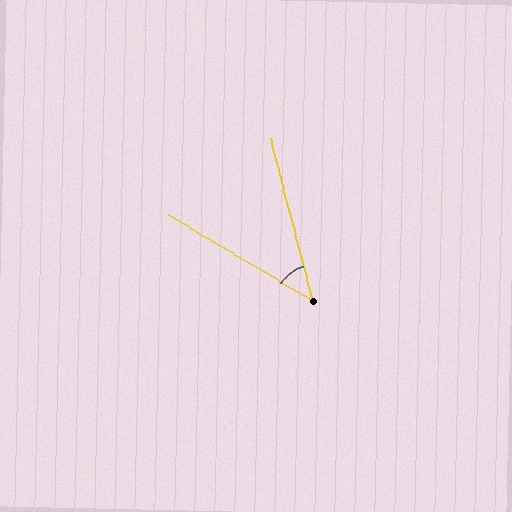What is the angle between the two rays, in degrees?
Approximately 45 degrees.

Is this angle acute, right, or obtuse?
It is acute.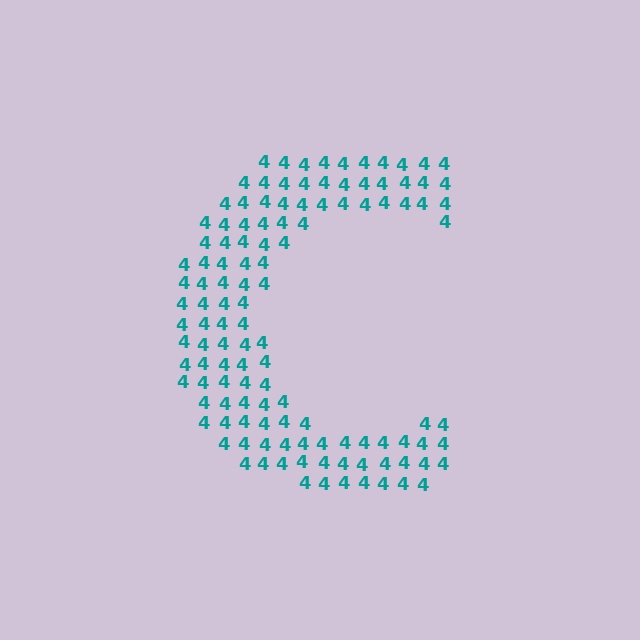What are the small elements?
The small elements are digit 4's.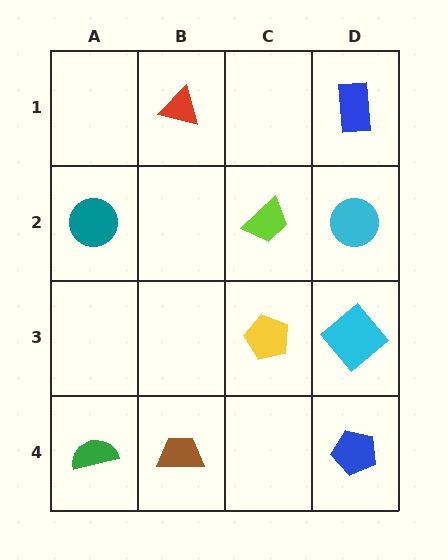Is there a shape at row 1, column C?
No, that cell is empty.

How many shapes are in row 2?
3 shapes.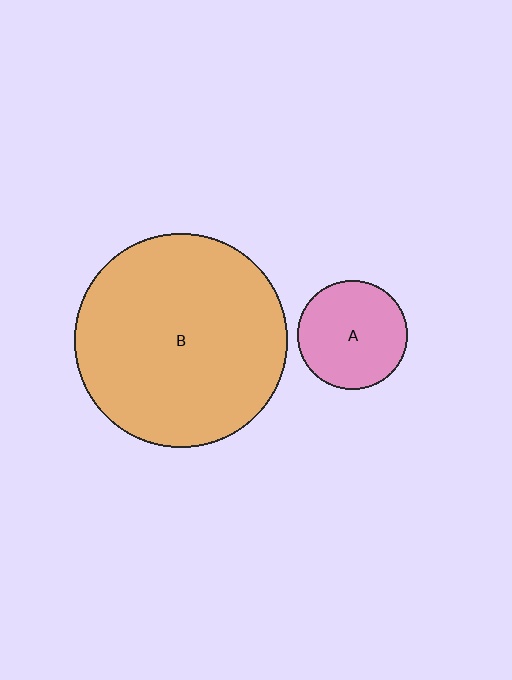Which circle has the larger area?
Circle B (orange).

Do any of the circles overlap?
No, none of the circles overlap.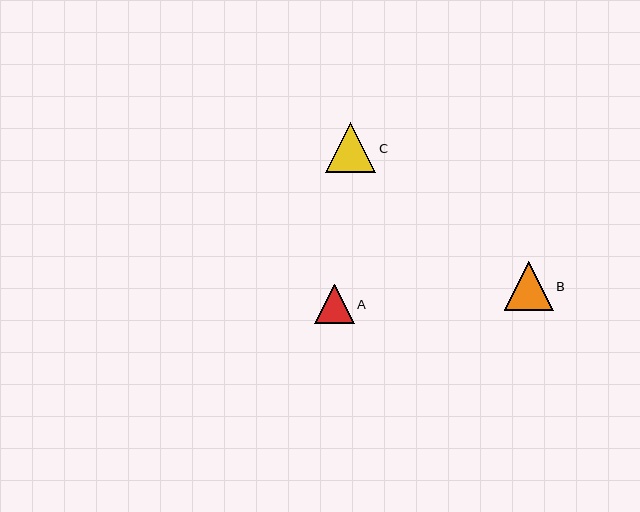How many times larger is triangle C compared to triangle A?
Triangle C is approximately 1.3 times the size of triangle A.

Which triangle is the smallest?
Triangle A is the smallest with a size of approximately 40 pixels.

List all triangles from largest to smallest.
From largest to smallest: C, B, A.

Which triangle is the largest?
Triangle C is the largest with a size of approximately 50 pixels.